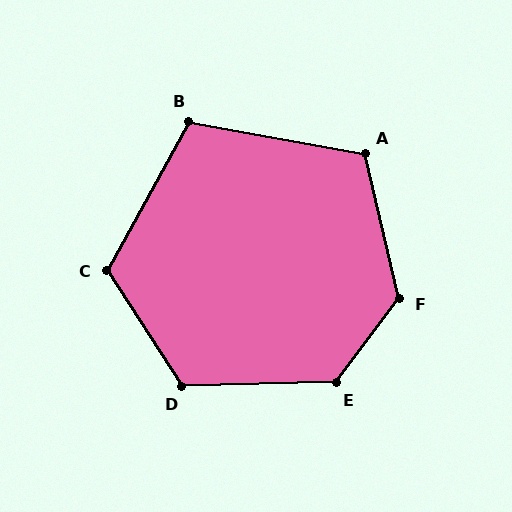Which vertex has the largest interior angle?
F, at approximately 130 degrees.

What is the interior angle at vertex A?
Approximately 113 degrees (obtuse).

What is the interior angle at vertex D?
Approximately 121 degrees (obtuse).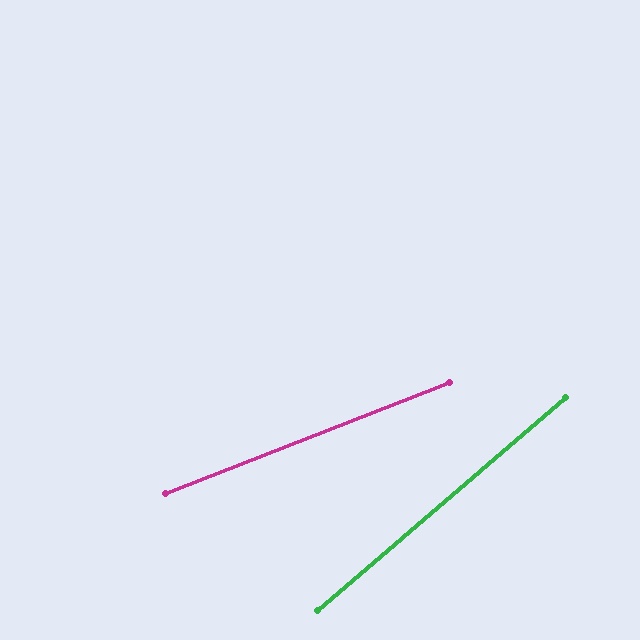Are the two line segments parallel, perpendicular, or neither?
Neither parallel nor perpendicular — they differ by about 19°.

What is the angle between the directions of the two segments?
Approximately 19 degrees.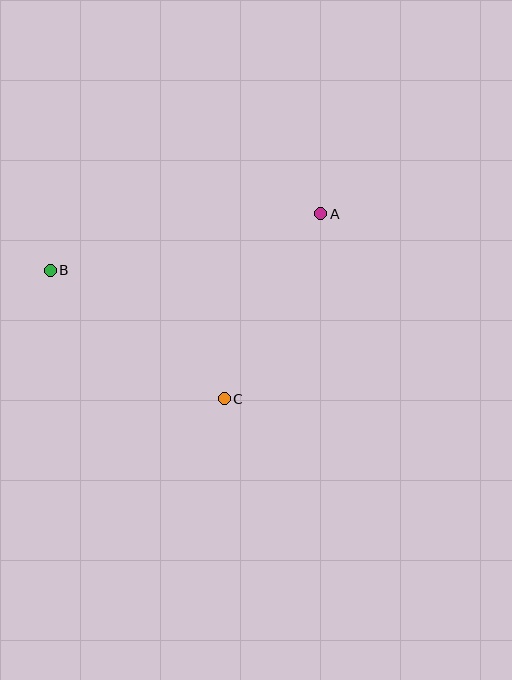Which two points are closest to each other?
Points A and C are closest to each other.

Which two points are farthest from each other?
Points A and B are farthest from each other.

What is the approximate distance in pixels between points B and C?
The distance between B and C is approximately 216 pixels.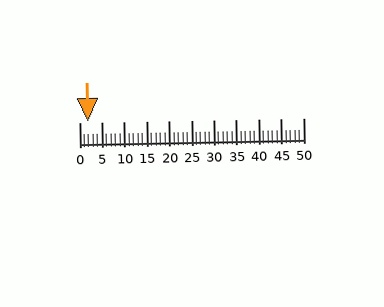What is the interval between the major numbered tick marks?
The major tick marks are spaced 5 units apart.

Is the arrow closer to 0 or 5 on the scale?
The arrow is closer to 0.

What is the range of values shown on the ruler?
The ruler shows values from 0 to 50.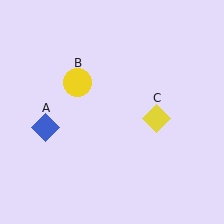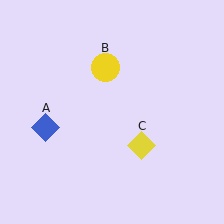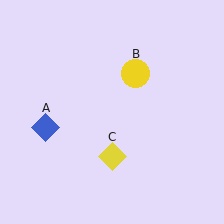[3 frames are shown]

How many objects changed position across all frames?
2 objects changed position: yellow circle (object B), yellow diamond (object C).